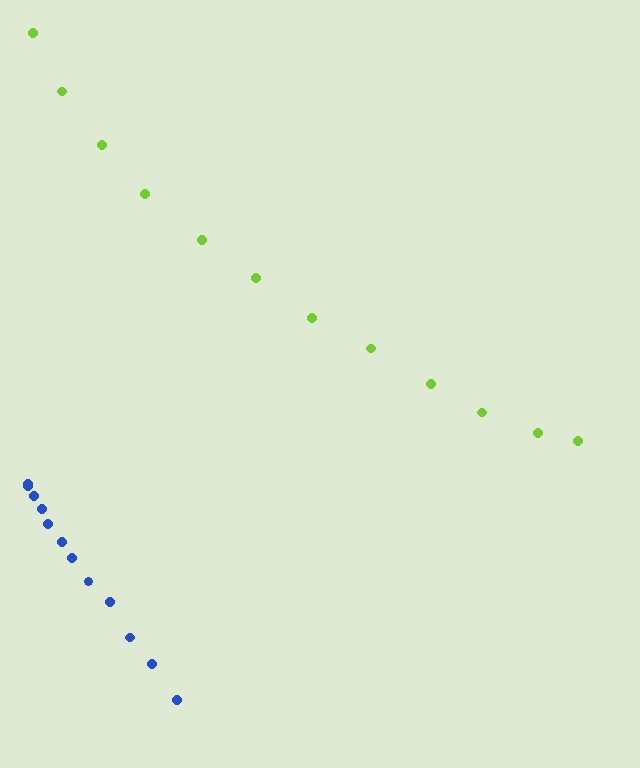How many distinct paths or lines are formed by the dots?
There are 2 distinct paths.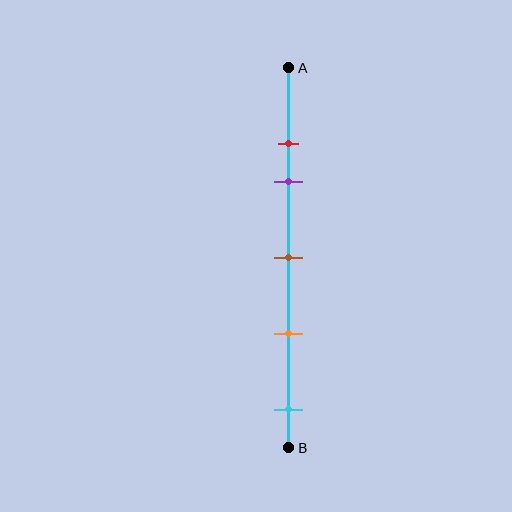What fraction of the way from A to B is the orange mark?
The orange mark is approximately 70% (0.7) of the way from A to B.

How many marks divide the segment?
There are 5 marks dividing the segment.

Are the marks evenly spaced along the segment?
No, the marks are not evenly spaced.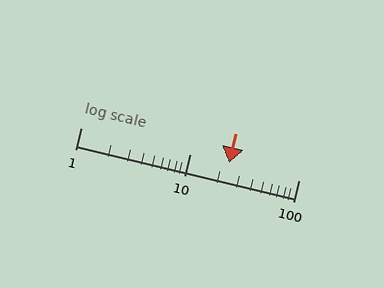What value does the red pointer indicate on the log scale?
The pointer indicates approximately 23.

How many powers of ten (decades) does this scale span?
The scale spans 2 decades, from 1 to 100.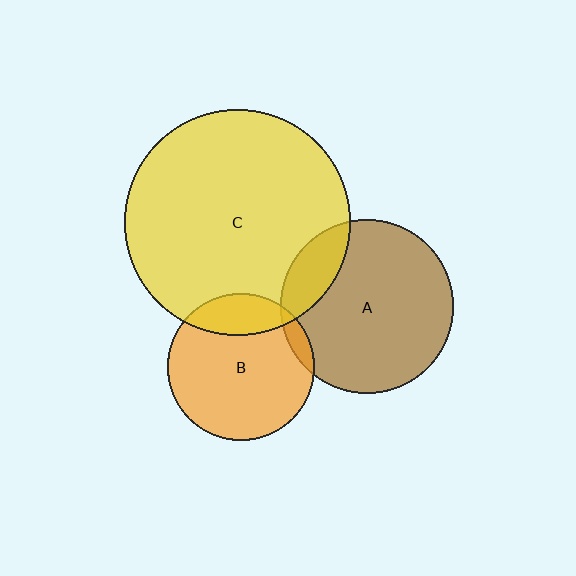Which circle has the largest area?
Circle C (yellow).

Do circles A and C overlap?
Yes.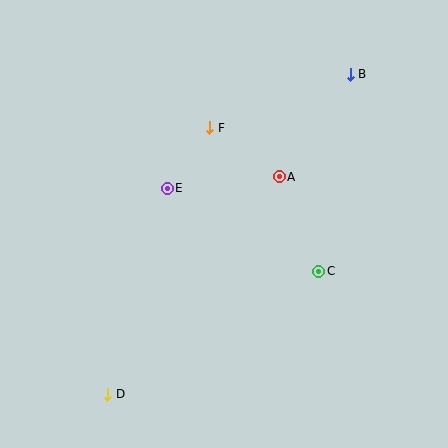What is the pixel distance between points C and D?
The distance between C and D is 245 pixels.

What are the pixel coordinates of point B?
Point B is at (350, 74).